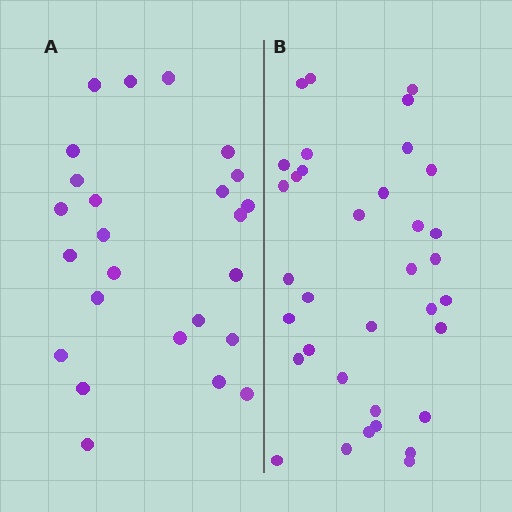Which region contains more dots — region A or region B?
Region B (the right region) has more dots.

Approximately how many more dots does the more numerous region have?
Region B has roughly 10 or so more dots than region A.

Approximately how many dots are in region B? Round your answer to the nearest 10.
About 40 dots. (The exact count is 35, which rounds to 40.)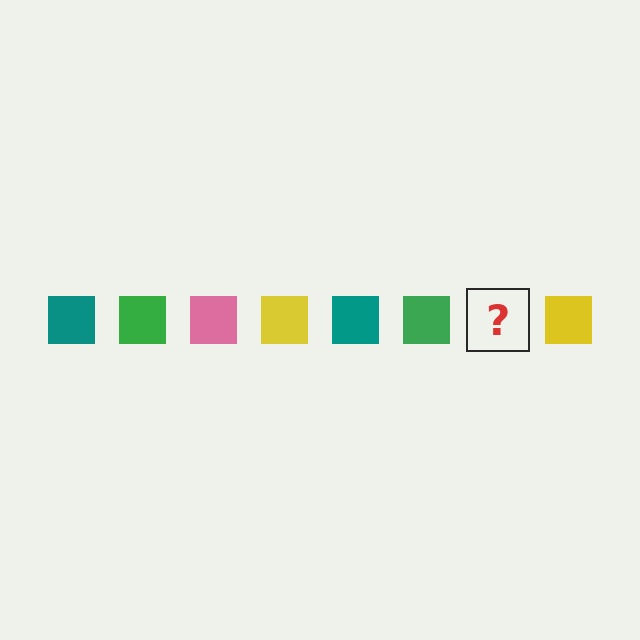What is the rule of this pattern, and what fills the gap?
The rule is that the pattern cycles through teal, green, pink, yellow squares. The gap should be filled with a pink square.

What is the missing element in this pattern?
The missing element is a pink square.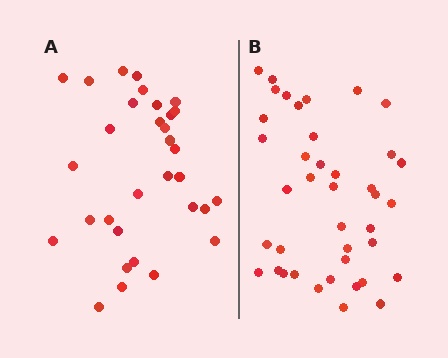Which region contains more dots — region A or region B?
Region B (the right region) has more dots.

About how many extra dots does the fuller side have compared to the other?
Region B has roughly 8 or so more dots than region A.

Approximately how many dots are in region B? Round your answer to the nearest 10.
About 40 dots.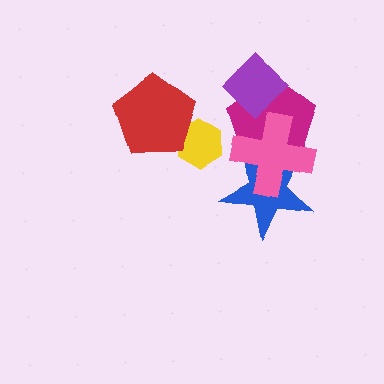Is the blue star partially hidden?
Yes, it is partially covered by another shape.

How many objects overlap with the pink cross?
2 objects overlap with the pink cross.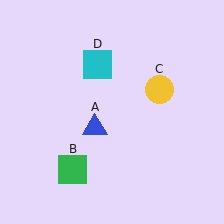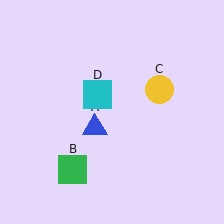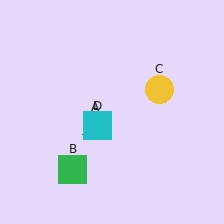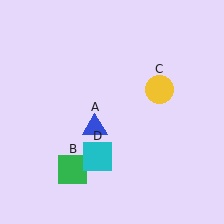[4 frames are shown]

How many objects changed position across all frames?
1 object changed position: cyan square (object D).